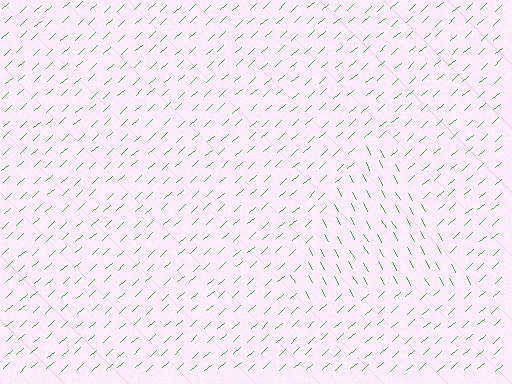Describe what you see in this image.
The image is filled with small green line segments. A triangle region in the image has lines oriented differently from the surrounding lines, creating a visible texture boundary.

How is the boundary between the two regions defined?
The boundary is defined purely by a change in line orientation (approximately 77 degrees difference). All lines are the same color and thickness.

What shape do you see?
I see a triangle.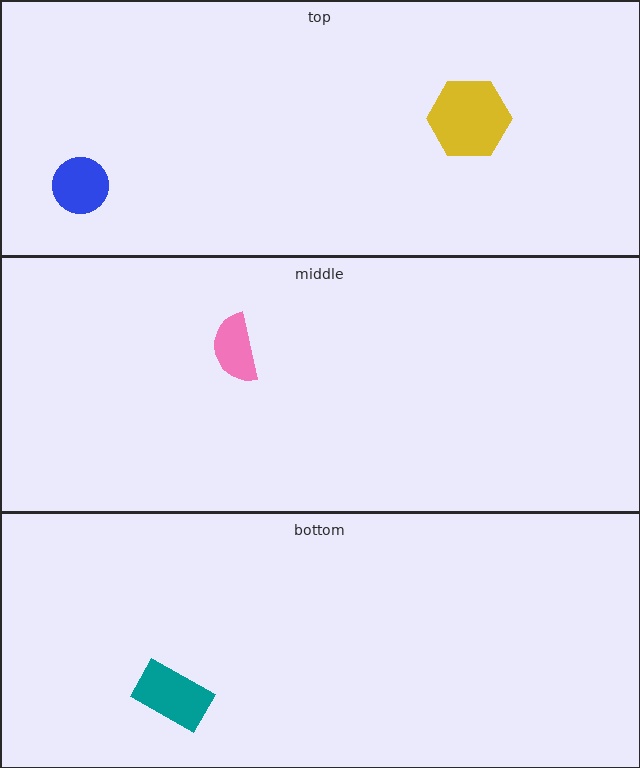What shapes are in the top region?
The yellow hexagon, the blue circle.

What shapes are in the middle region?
The pink semicircle.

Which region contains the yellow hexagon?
The top region.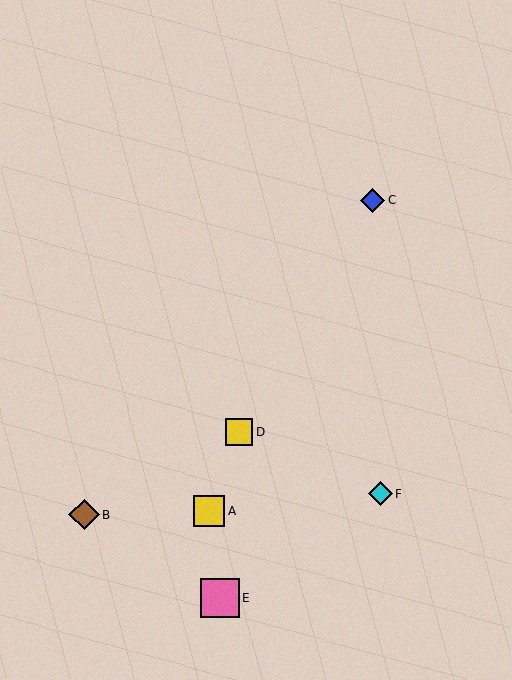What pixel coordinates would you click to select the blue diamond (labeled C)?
Click at (373, 200) to select the blue diamond C.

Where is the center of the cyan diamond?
The center of the cyan diamond is at (380, 494).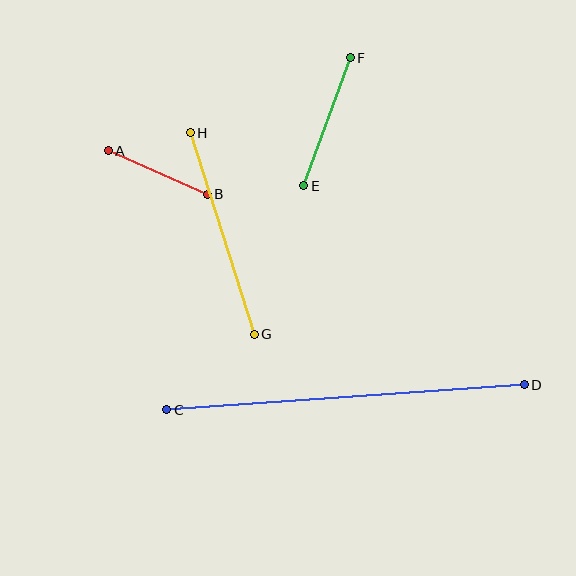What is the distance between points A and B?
The distance is approximately 108 pixels.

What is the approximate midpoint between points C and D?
The midpoint is at approximately (346, 397) pixels.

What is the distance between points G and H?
The distance is approximately 211 pixels.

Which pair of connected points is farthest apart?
Points C and D are farthest apart.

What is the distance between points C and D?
The distance is approximately 358 pixels.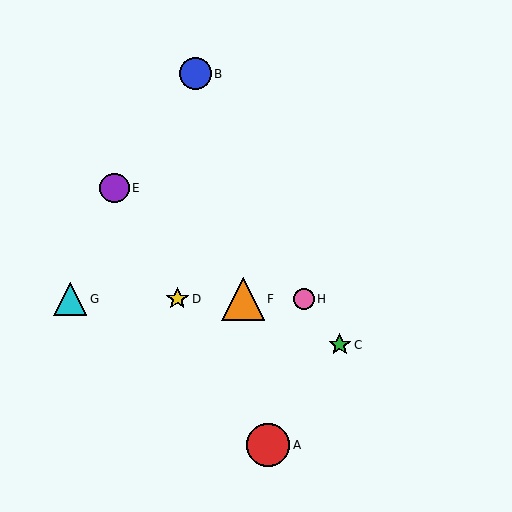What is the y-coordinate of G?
Object G is at y≈299.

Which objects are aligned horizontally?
Objects D, F, G, H are aligned horizontally.